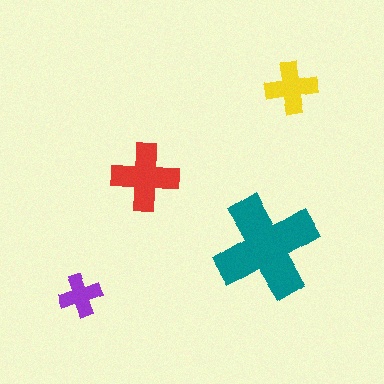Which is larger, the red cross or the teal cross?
The teal one.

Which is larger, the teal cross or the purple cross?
The teal one.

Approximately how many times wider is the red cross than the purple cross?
About 1.5 times wider.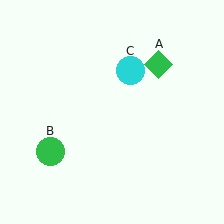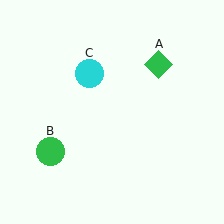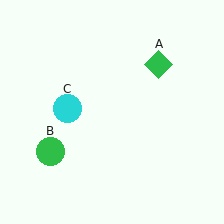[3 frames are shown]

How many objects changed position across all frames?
1 object changed position: cyan circle (object C).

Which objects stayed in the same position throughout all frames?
Green diamond (object A) and green circle (object B) remained stationary.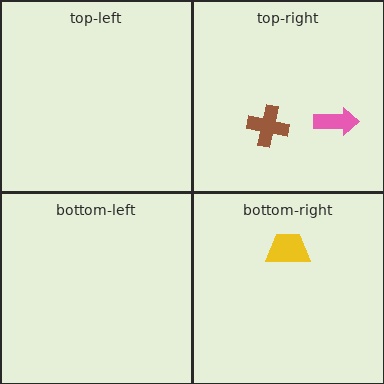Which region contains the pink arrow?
The top-right region.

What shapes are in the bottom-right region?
The yellow trapezoid.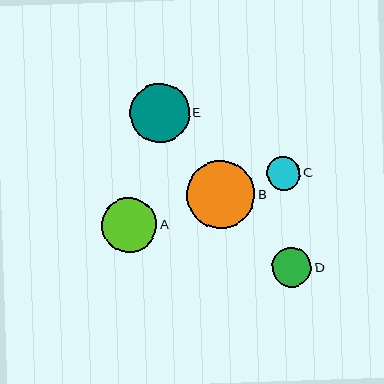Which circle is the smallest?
Circle C is the smallest with a size of approximately 34 pixels.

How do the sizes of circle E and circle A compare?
Circle E and circle A are approximately the same size.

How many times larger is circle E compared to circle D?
Circle E is approximately 1.5 times the size of circle D.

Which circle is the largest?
Circle B is the largest with a size of approximately 68 pixels.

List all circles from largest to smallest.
From largest to smallest: B, E, A, D, C.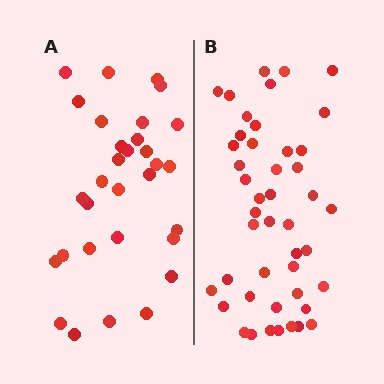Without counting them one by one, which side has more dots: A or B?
Region B (the right region) has more dots.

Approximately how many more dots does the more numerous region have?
Region B has approximately 15 more dots than region A.